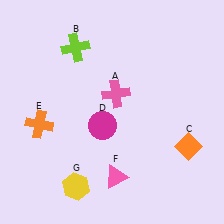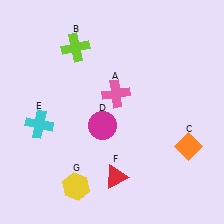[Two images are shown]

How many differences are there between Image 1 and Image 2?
There are 2 differences between the two images.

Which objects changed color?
E changed from orange to cyan. F changed from pink to red.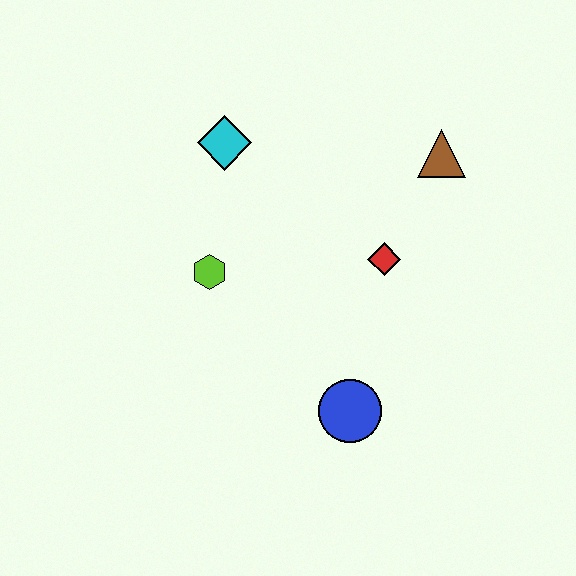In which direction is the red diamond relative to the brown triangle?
The red diamond is below the brown triangle.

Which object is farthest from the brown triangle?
The blue circle is farthest from the brown triangle.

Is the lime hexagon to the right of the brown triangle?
No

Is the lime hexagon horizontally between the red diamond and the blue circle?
No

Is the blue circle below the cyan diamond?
Yes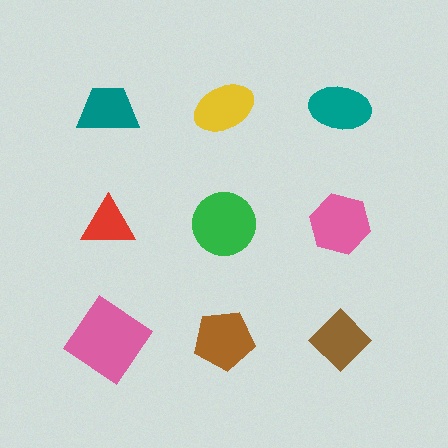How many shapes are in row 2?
3 shapes.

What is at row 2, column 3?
A pink hexagon.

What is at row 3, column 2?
A brown pentagon.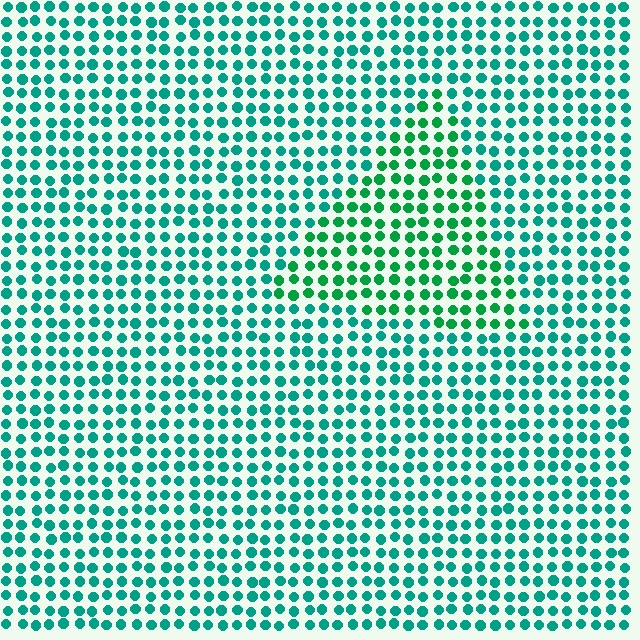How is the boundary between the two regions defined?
The boundary is defined purely by a slight shift in hue (about 28 degrees). Spacing, size, and orientation are identical on both sides.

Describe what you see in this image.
The image is filled with small teal elements in a uniform arrangement. A triangle-shaped region is visible where the elements are tinted to a slightly different hue, forming a subtle color boundary.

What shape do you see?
I see a triangle.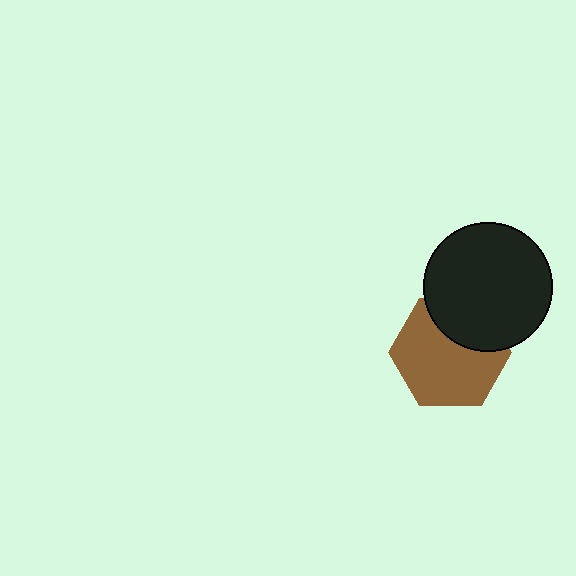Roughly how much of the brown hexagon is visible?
Most of it is visible (roughly 69%).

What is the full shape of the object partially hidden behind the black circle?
The partially hidden object is a brown hexagon.